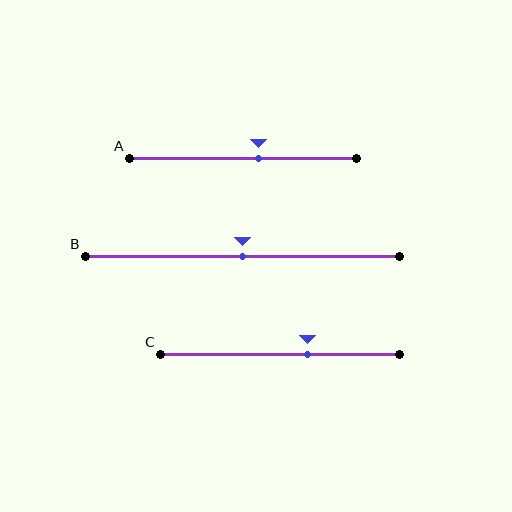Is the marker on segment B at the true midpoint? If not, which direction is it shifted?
Yes, the marker on segment B is at the true midpoint.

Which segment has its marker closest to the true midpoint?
Segment B has its marker closest to the true midpoint.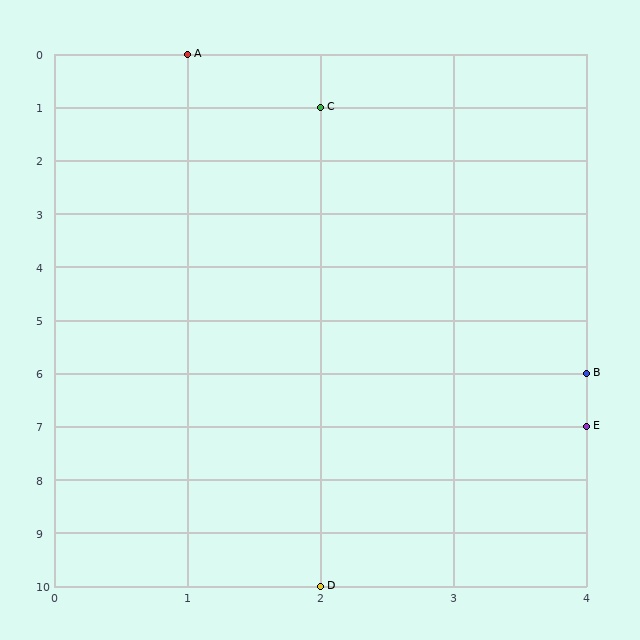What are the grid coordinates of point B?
Point B is at grid coordinates (4, 6).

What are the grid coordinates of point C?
Point C is at grid coordinates (2, 1).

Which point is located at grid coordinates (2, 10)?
Point D is at (2, 10).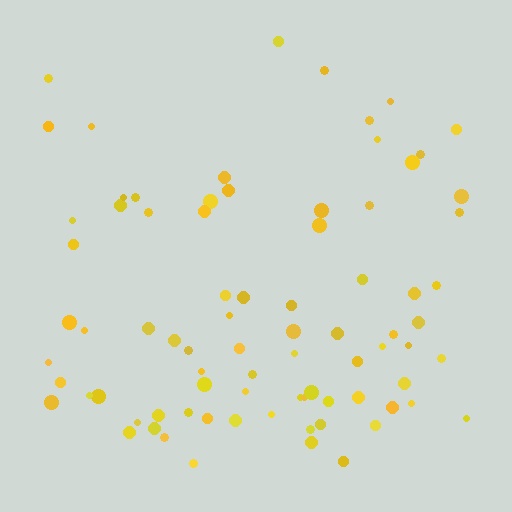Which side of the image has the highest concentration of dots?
The bottom.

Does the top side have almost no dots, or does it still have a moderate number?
Still a moderate number, just noticeably fewer than the bottom.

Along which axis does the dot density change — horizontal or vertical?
Vertical.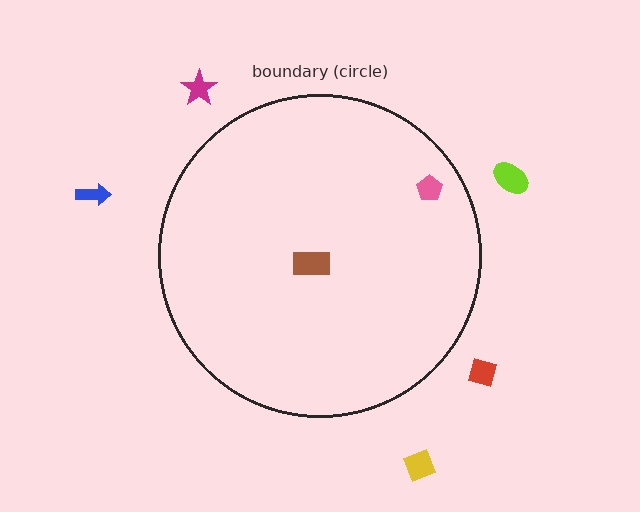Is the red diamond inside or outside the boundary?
Outside.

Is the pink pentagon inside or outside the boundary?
Inside.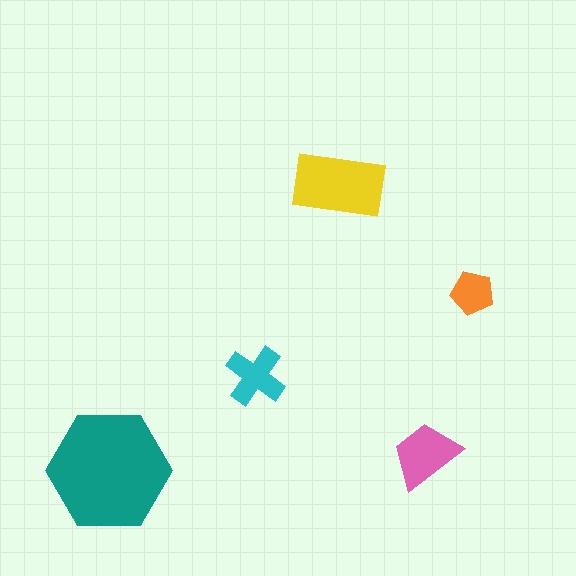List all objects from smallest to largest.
The orange pentagon, the cyan cross, the pink trapezoid, the yellow rectangle, the teal hexagon.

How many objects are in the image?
There are 5 objects in the image.